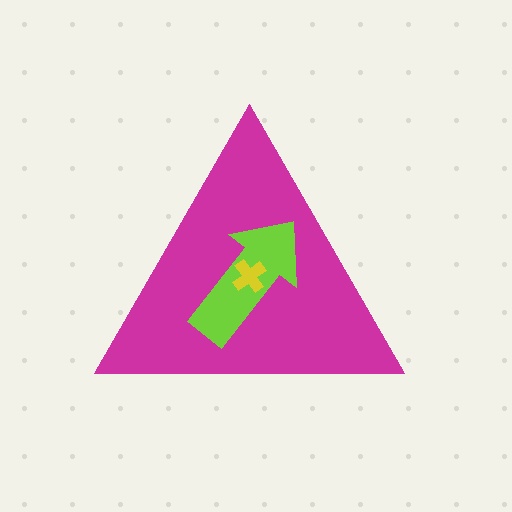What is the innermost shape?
The yellow cross.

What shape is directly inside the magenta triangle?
The lime arrow.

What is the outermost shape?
The magenta triangle.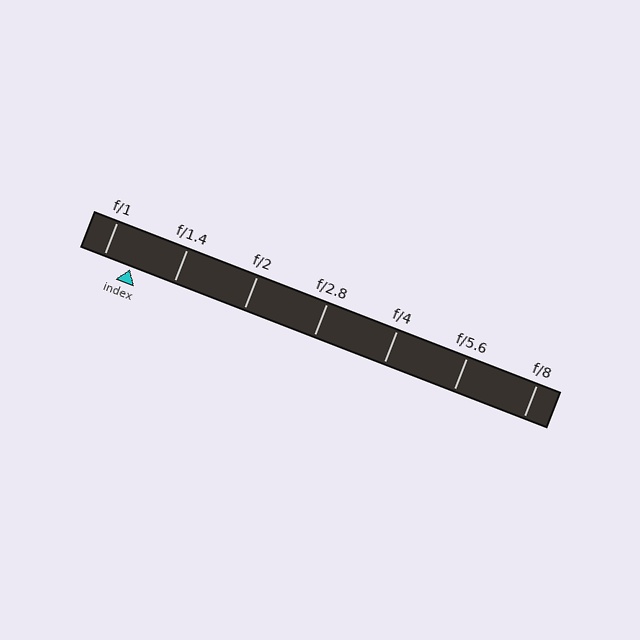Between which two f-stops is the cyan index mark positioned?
The index mark is between f/1 and f/1.4.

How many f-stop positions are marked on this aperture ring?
There are 7 f-stop positions marked.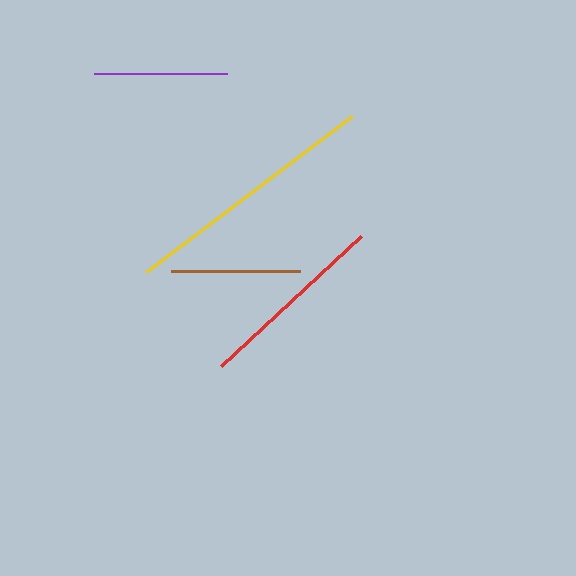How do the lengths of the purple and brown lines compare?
The purple and brown lines are approximately the same length.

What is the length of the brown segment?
The brown segment is approximately 129 pixels long.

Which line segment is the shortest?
The brown line is the shortest at approximately 129 pixels.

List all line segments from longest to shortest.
From longest to shortest: yellow, red, purple, brown.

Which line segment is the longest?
The yellow line is the longest at approximately 258 pixels.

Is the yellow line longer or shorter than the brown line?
The yellow line is longer than the brown line.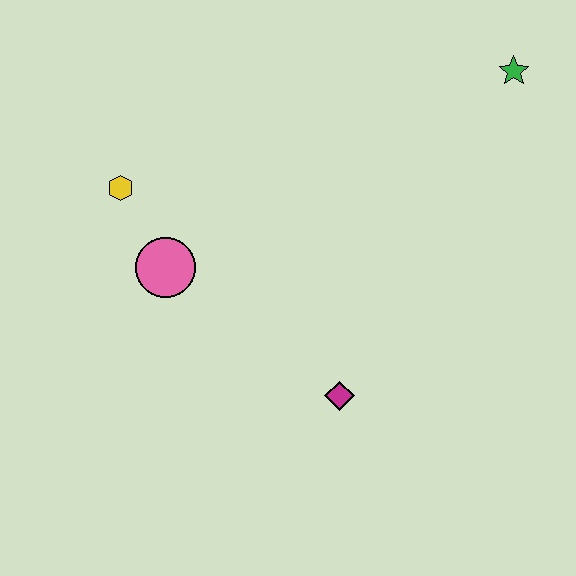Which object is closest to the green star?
The magenta diamond is closest to the green star.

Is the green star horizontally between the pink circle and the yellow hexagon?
No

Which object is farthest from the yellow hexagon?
The green star is farthest from the yellow hexagon.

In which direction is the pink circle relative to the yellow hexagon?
The pink circle is below the yellow hexagon.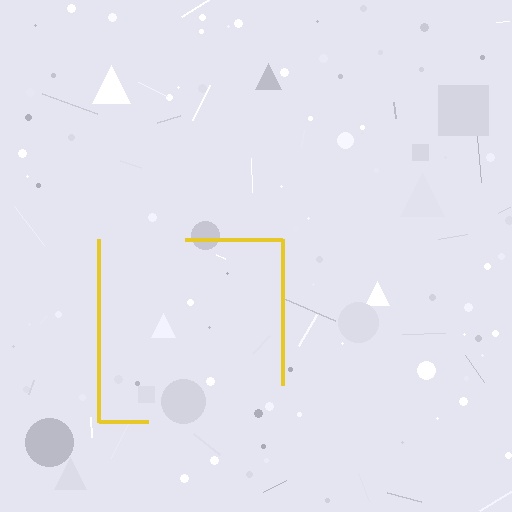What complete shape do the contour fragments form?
The contour fragments form a square.